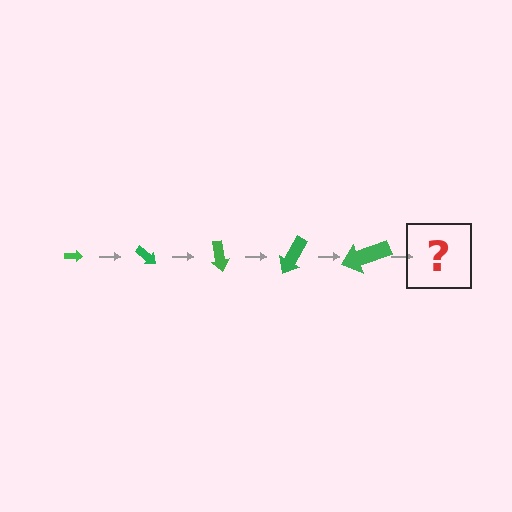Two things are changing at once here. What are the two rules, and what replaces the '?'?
The two rules are that the arrow grows larger each step and it rotates 40 degrees each step. The '?' should be an arrow, larger than the previous one and rotated 200 degrees from the start.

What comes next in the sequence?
The next element should be an arrow, larger than the previous one and rotated 200 degrees from the start.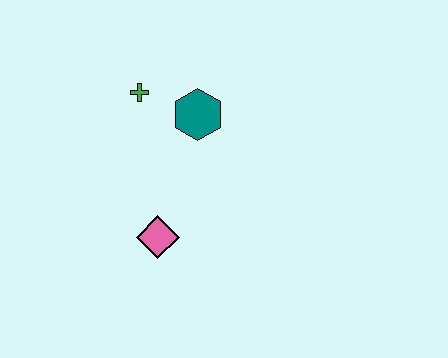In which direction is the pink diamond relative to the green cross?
The pink diamond is below the green cross.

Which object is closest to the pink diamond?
The teal hexagon is closest to the pink diamond.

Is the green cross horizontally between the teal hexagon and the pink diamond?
No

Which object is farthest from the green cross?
The pink diamond is farthest from the green cross.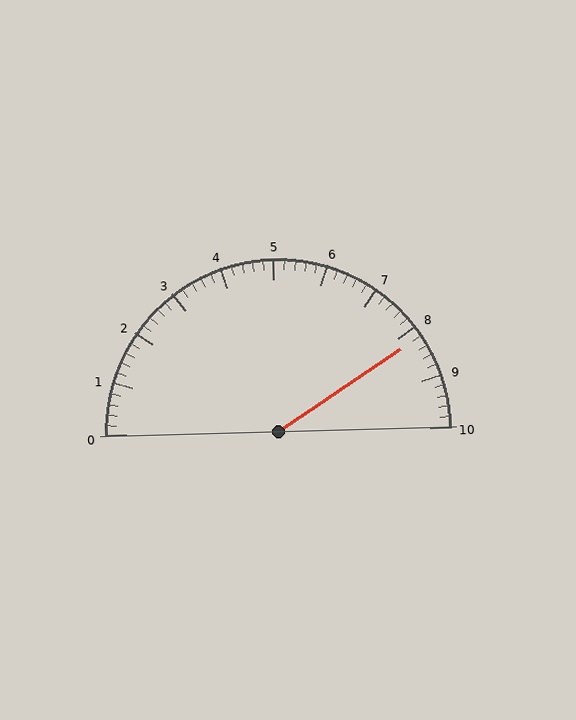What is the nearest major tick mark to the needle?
The nearest major tick mark is 8.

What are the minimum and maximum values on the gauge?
The gauge ranges from 0 to 10.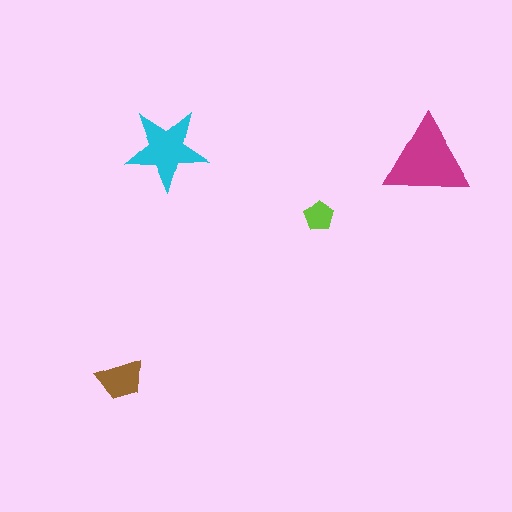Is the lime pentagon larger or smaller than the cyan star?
Smaller.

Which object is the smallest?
The lime pentagon.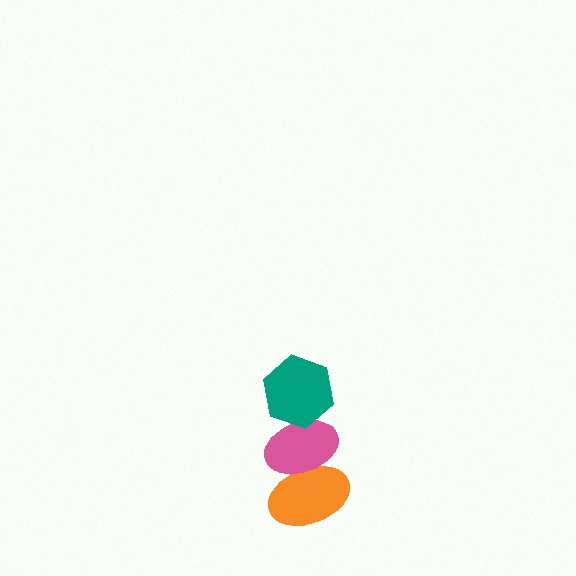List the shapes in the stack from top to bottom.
From top to bottom: the teal hexagon, the pink ellipse, the orange ellipse.